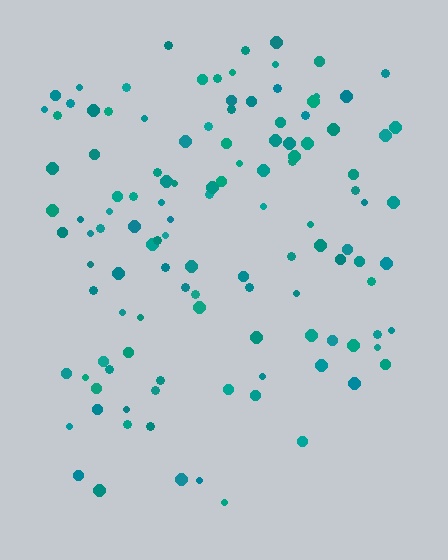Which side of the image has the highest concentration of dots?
The top.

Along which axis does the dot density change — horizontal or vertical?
Vertical.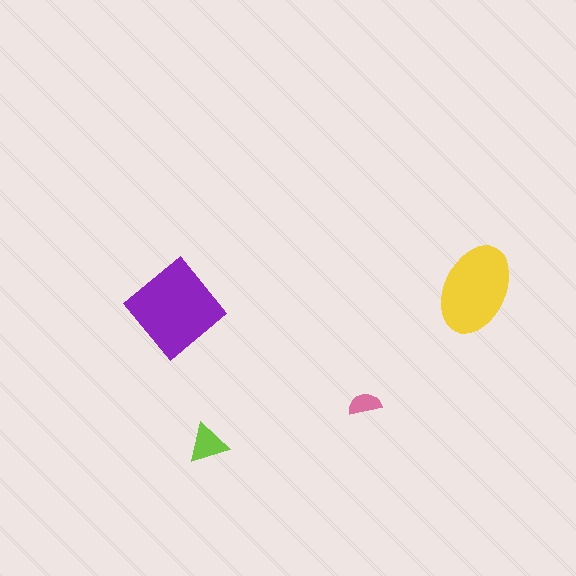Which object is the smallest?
The pink semicircle.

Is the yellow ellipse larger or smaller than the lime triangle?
Larger.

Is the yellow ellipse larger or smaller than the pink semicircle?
Larger.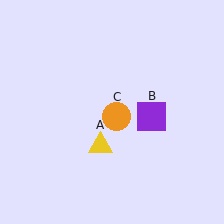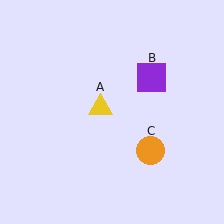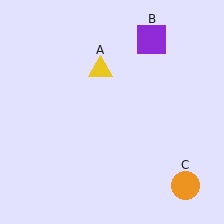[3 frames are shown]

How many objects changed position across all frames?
3 objects changed position: yellow triangle (object A), purple square (object B), orange circle (object C).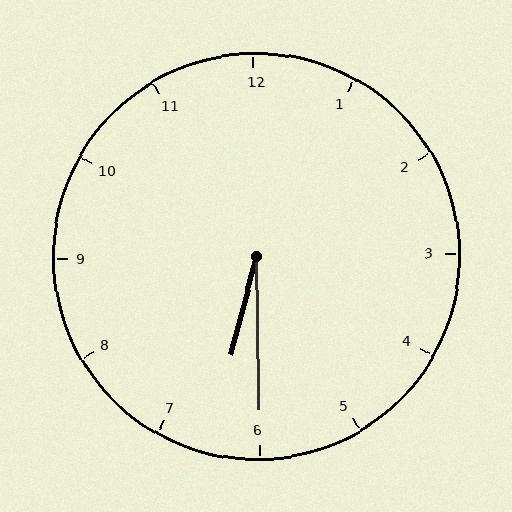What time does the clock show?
6:30.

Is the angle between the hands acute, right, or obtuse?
It is acute.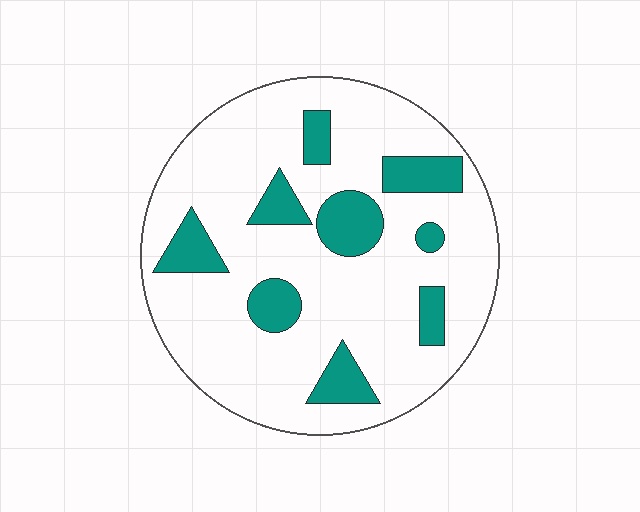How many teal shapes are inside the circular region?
9.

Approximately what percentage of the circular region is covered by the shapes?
Approximately 20%.